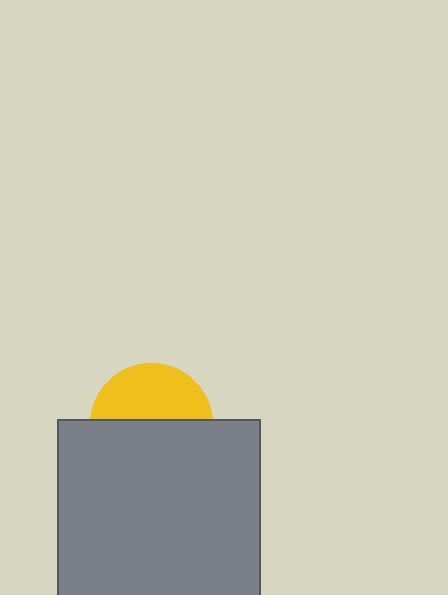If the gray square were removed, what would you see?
You would see the complete yellow circle.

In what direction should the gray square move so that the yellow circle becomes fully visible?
The gray square should move down. That is the shortest direction to clear the overlap and leave the yellow circle fully visible.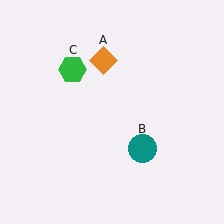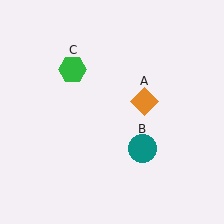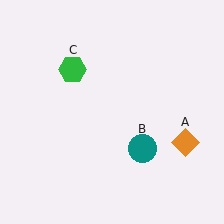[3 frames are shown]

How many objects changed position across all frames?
1 object changed position: orange diamond (object A).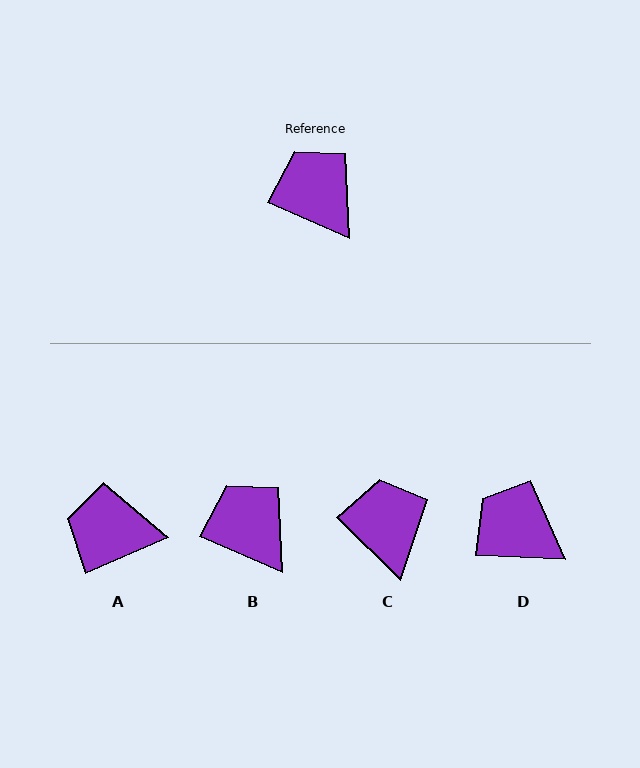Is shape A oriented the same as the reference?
No, it is off by about 47 degrees.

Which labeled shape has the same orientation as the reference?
B.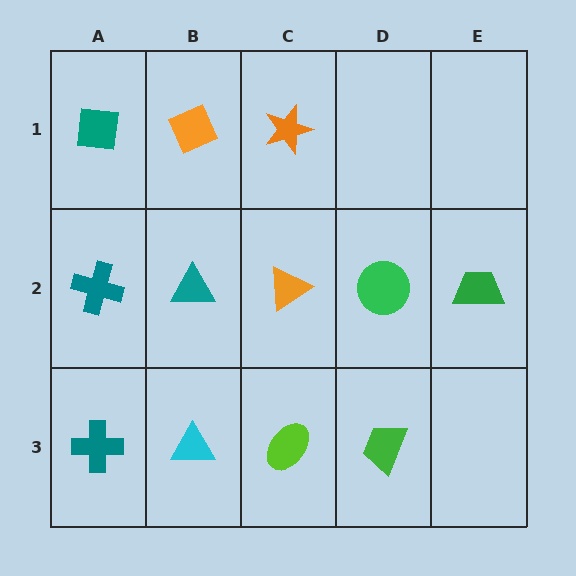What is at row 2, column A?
A teal cross.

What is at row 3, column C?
A lime ellipse.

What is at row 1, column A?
A teal square.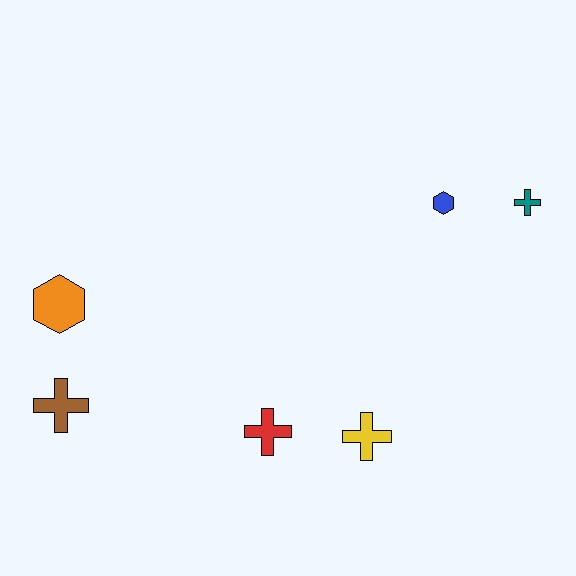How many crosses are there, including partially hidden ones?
There are 4 crosses.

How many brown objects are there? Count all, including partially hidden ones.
There is 1 brown object.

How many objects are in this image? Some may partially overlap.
There are 6 objects.